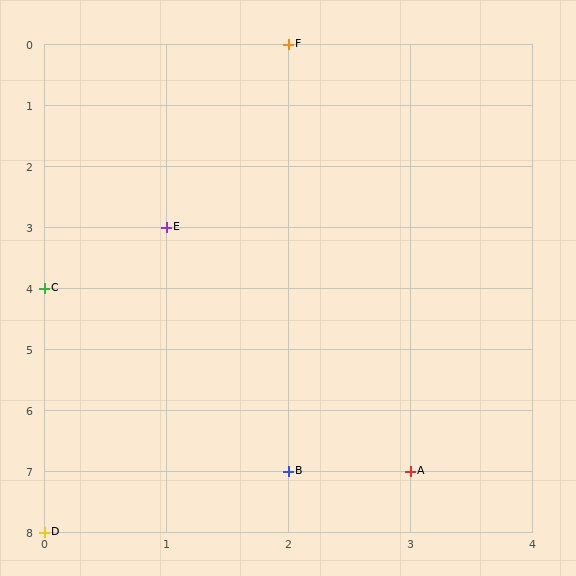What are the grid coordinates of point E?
Point E is at grid coordinates (1, 3).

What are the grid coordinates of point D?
Point D is at grid coordinates (0, 8).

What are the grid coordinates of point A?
Point A is at grid coordinates (3, 7).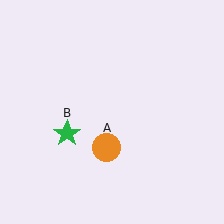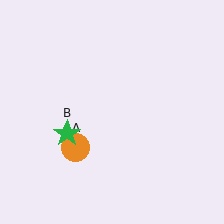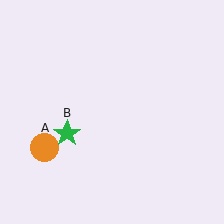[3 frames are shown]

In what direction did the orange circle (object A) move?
The orange circle (object A) moved left.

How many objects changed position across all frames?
1 object changed position: orange circle (object A).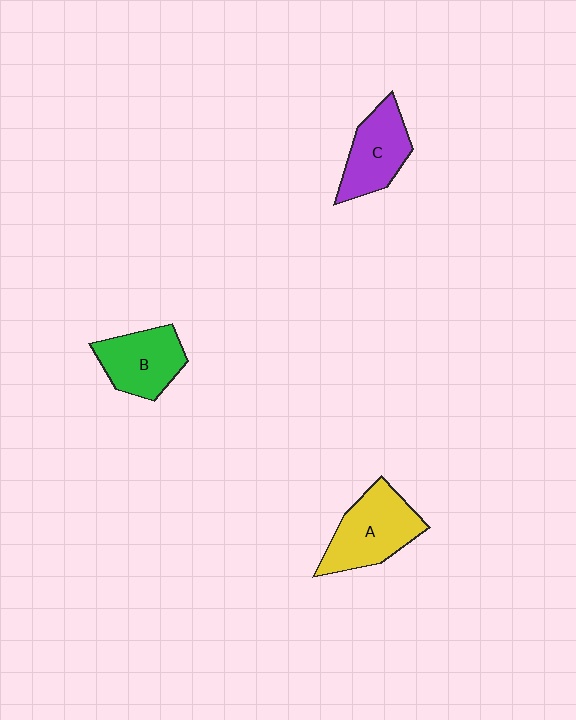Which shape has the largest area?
Shape A (yellow).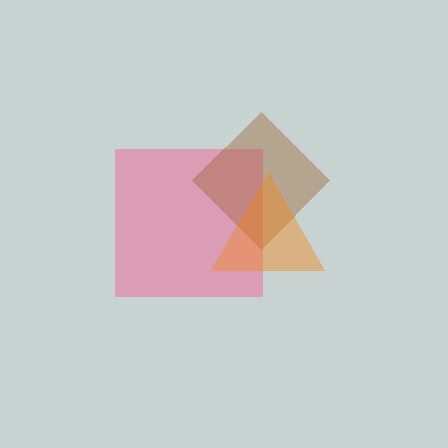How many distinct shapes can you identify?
There are 3 distinct shapes: a pink square, a brown diamond, an orange triangle.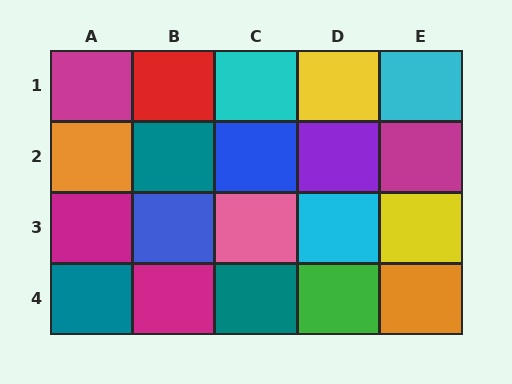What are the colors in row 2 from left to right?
Orange, teal, blue, purple, magenta.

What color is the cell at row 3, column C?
Pink.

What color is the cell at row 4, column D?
Green.